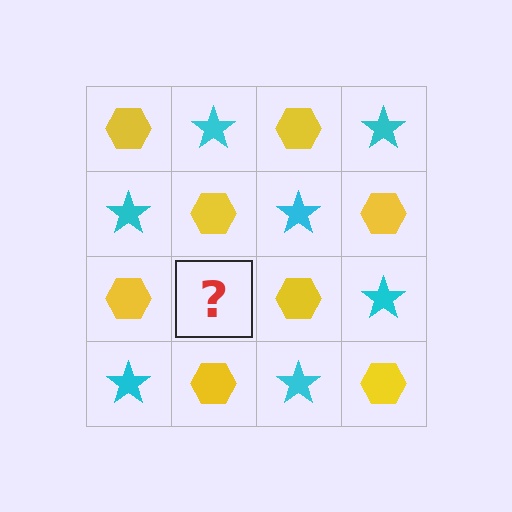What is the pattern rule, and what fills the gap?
The rule is that it alternates yellow hexagon and cyan star in a checkerboard pattern. The gap should be filled with a cyan star.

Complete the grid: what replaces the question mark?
The question mark should be replaced with a cyan star.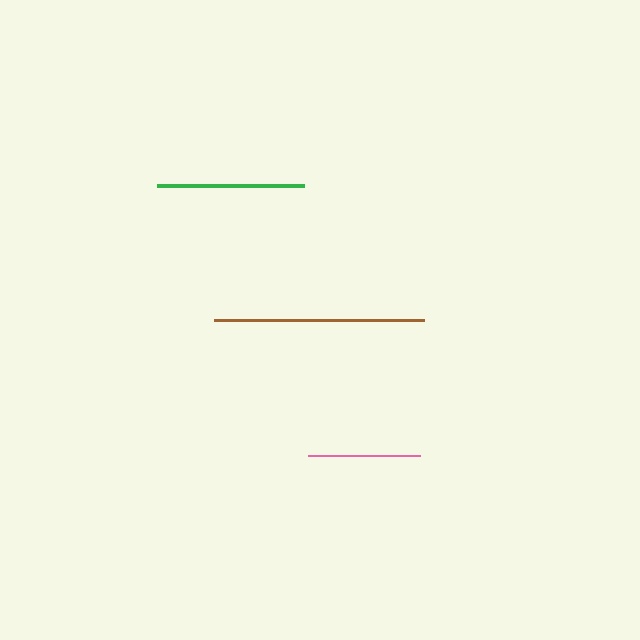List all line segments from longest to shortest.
From longest to shortest: brown, green, pink.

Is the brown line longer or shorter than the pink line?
The brown line is longer than the pink line.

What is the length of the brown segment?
The brown segment is approximately 210 pixels long.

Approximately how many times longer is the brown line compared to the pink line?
The brown line is approximately 1.9 times the length of the pink line.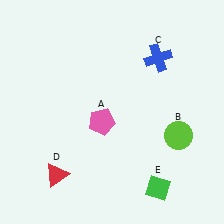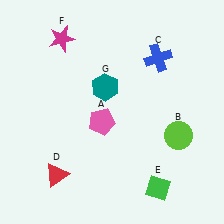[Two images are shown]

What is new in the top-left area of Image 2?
A teal hexagon (G) was added in the top-left area of Image 2.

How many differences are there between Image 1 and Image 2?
There are 2 differences between the two images.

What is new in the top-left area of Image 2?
A magenta star (F) was added in the top-left area of Image 2.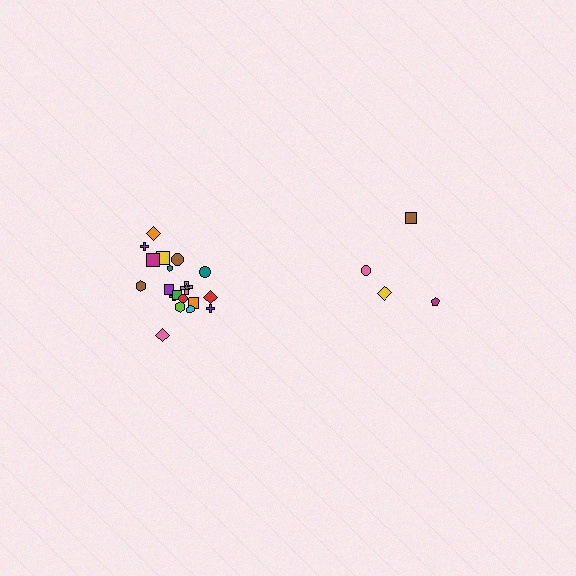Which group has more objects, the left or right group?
The left group.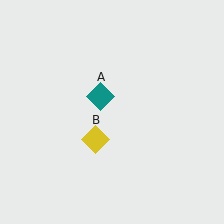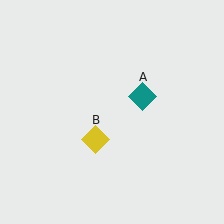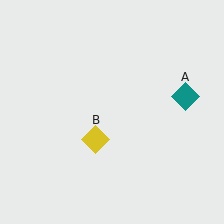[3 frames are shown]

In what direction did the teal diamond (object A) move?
The teal diamond (object A) moved right.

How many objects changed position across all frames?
1 object changed position: teal diamond (object A).